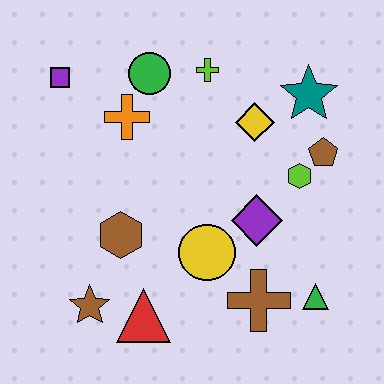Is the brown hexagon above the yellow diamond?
No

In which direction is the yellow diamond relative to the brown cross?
The yellow diamond is above the brown cross.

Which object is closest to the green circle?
The orange cross is closest to the green circle.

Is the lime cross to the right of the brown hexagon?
Yes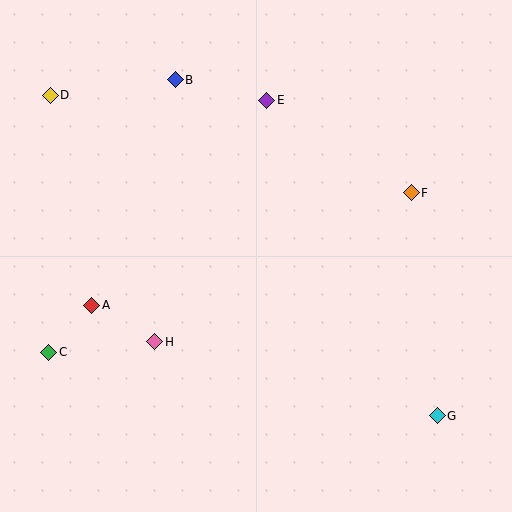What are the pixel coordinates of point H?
Point H is at (155, 342).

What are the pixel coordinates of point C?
Point C is at (49, 352).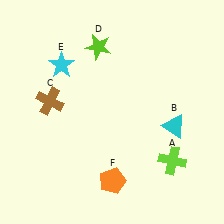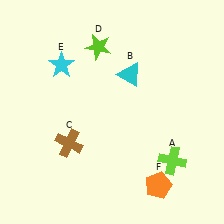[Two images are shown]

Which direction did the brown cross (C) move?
The brown cross (C) moved down.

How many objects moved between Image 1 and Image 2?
3 objects moved between the two images.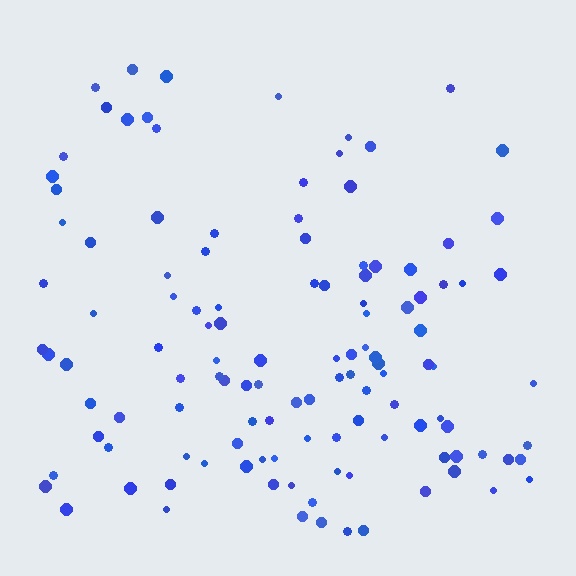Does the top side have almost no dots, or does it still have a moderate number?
Still a moderate number, just noticeably fewer than the bottom.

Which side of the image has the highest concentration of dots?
The bottom.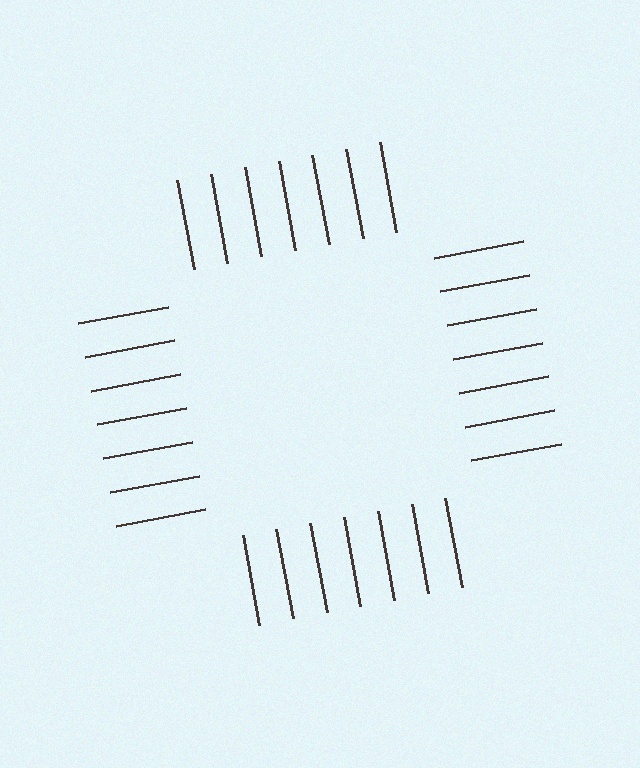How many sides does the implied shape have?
4 sides — the line-ends trace a square.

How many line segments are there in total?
28 — 7 along each of the 4 edges.